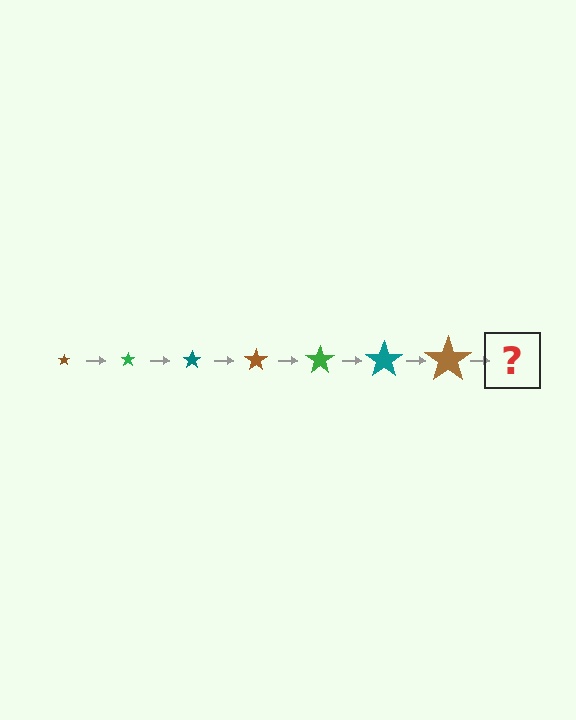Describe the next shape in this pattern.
It should be a green star, larger than the previous one.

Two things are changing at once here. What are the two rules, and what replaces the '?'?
The two rules are that the star grows larger each step and the color cycles through brown, green, and teal. The '?' should be a green star, larger than the previous one.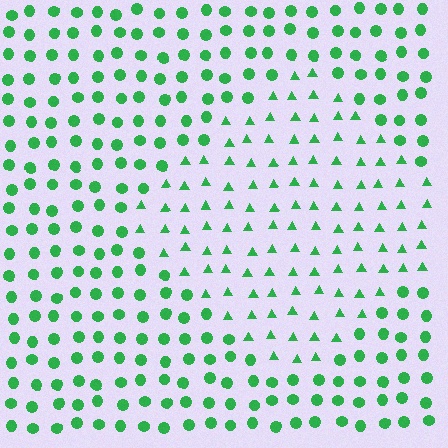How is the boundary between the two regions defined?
The boundary is defined by a change in element shape: triangles inside vs. circles outside. All elements share the same color and spacing.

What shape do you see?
I see a diamond.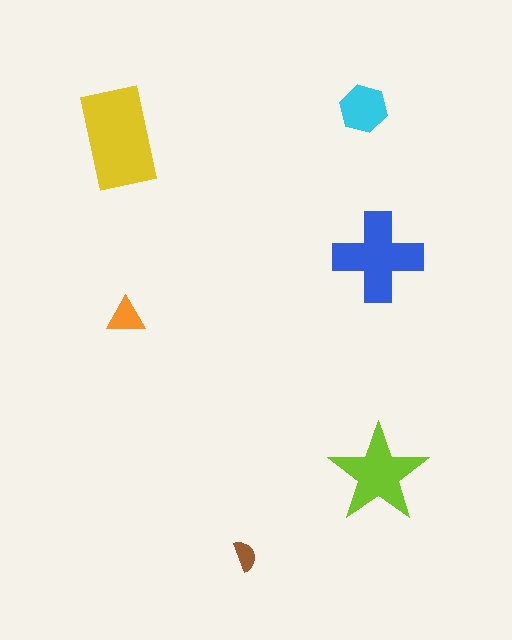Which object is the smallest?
The brown semicircle.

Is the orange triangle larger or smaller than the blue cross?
Smaller.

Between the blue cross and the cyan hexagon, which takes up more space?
The blue cross.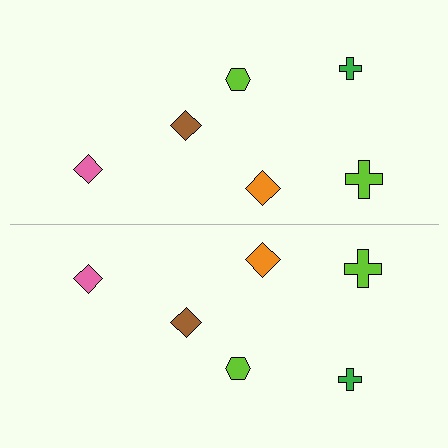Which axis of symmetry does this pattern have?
The pattern has a horizontal axis of symmetry running through the center of the image.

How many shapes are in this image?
There are 12 shapes in this image.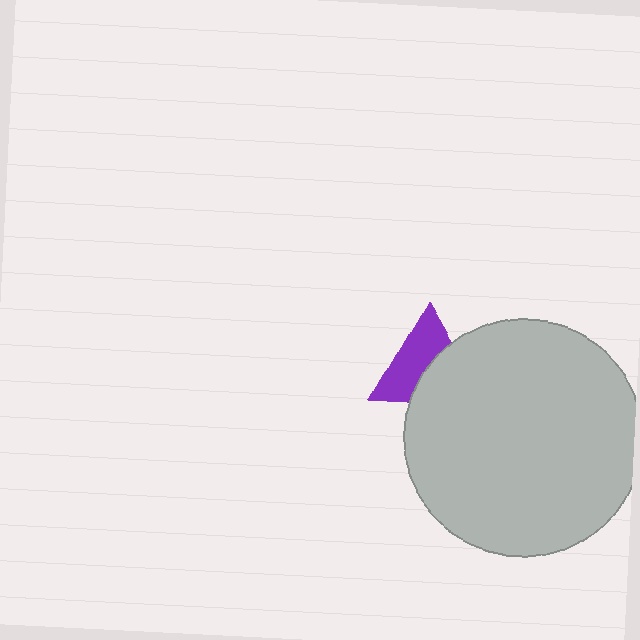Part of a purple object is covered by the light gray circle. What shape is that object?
It is a triangle.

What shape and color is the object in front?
The object in front is a light gray circle.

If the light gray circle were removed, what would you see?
You would see the complete purple triangle.